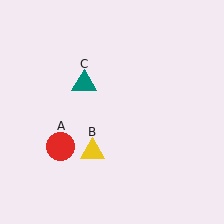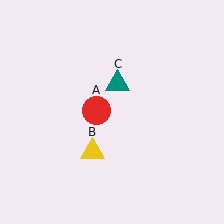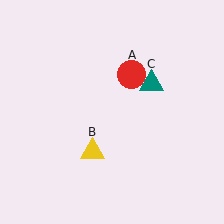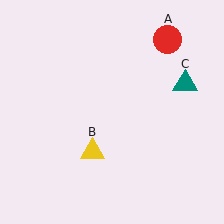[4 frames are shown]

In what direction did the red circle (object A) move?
The red circle (object A) moved up and to the right.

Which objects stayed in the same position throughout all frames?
Yellow triangle (object B) remained stationary.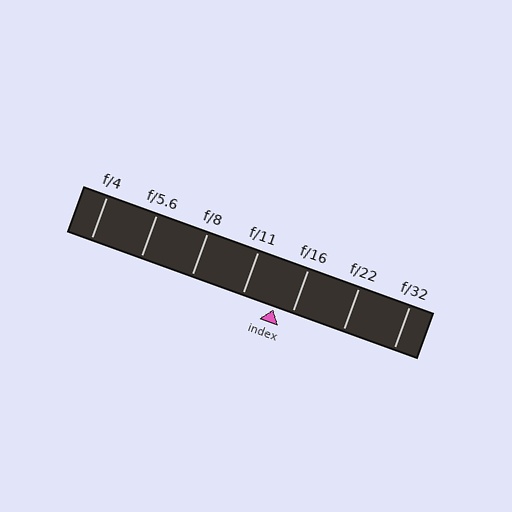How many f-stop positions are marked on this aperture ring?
There are 7 f-stop positions marked.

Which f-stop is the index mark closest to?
The index mark is closest to f/16.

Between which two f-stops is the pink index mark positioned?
The index mark is between f/11 and f/16.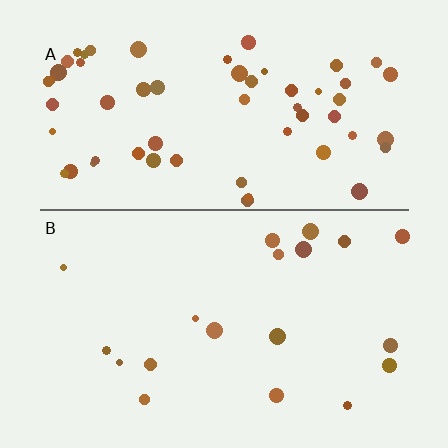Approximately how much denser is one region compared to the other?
Approximately 3.1× — region A over region B.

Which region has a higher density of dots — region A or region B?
A (the top).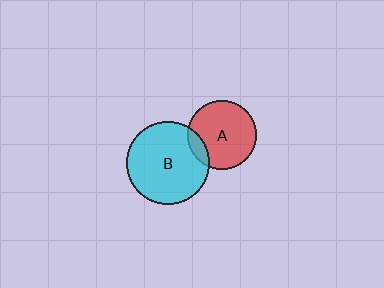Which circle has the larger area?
Circle B (cyan).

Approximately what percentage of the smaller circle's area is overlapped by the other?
Approximately 15%.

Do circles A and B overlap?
Yes.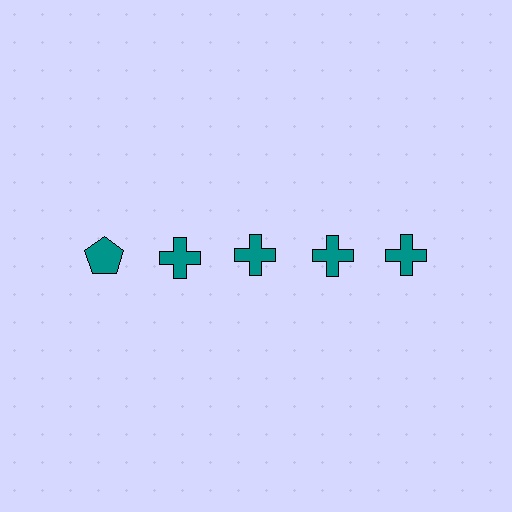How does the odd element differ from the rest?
It has a different shape: pentagon instead of cross.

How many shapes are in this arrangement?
There are 5 shapes arranged in a grid pattern.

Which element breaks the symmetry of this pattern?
The teal pentagon in the top row, leftmost column breaks the symmetry. All other shapes are teal crosses.